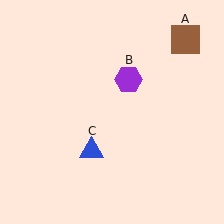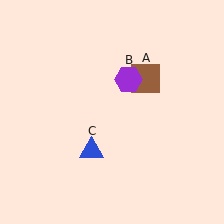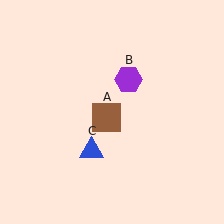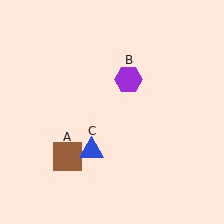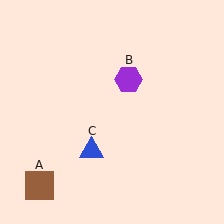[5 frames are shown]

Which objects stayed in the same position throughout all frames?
Purple hexagon (object B) and blue triangle (object C) remained stationary.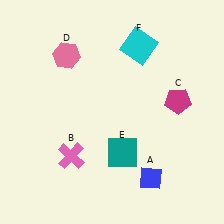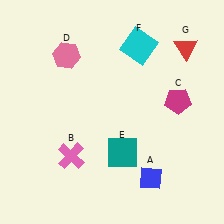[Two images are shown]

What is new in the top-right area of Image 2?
A red triangle (G) was added in the top-right area of Image 2.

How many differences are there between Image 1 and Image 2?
There is 1 difference between the two images.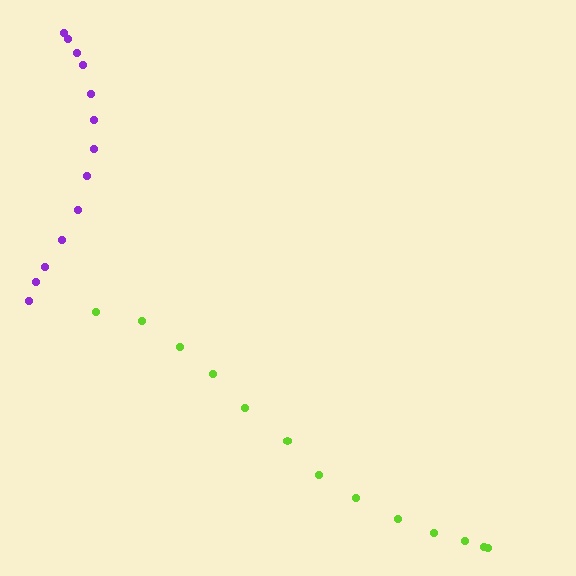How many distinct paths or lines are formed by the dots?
There are 2 distinct paths.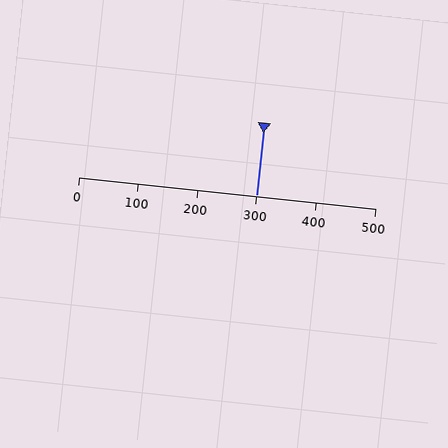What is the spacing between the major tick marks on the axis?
The major ticks are spaced 100 apart.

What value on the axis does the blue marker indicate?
The marker indicates approximately 300.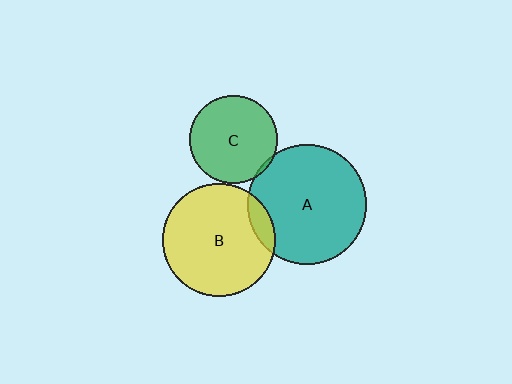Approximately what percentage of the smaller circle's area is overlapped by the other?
Approximately 5%.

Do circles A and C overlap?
Yes.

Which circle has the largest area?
Circle A (teal).